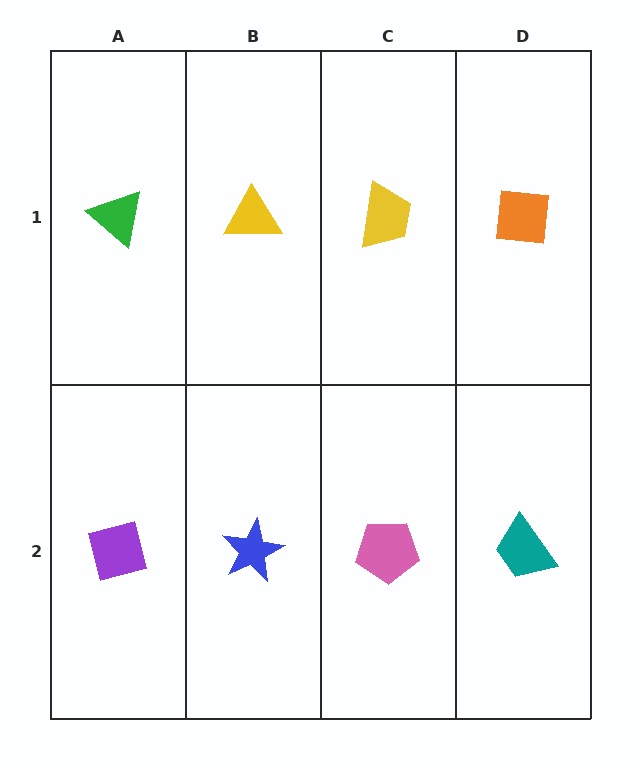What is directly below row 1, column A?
A purple square.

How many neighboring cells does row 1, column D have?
2.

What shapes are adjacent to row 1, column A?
A purple square (row 2, column A), a yellow triangle (row 1, column B).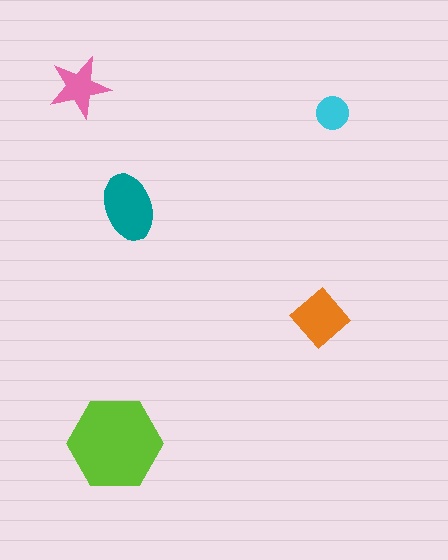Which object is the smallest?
The cyan circle.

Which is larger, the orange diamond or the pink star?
The orange diamond.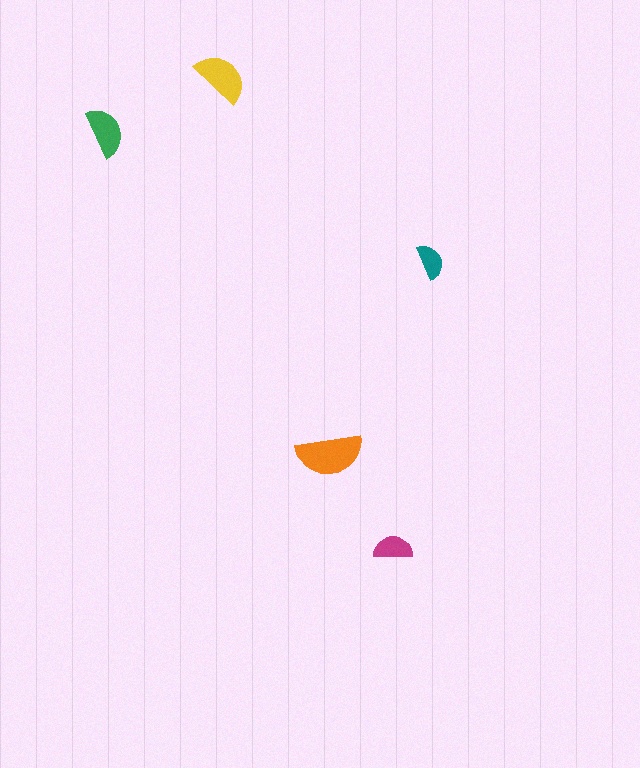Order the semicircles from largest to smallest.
the orange one, the yellow one, the green one, the magenta one, the teal one.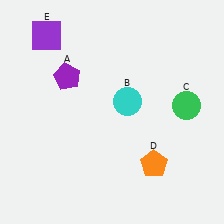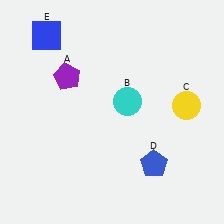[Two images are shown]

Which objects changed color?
C changed from green to yellow. D changed from orange to blue. E changed from purple to blue.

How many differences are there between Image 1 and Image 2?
There are 3 differences between the two images.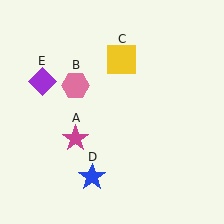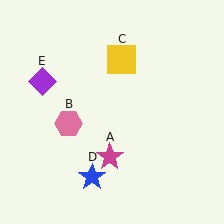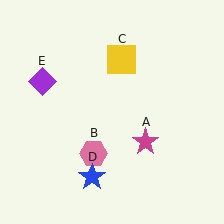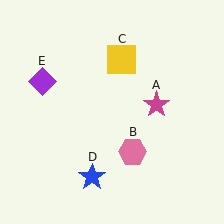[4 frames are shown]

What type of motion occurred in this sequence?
The magenta star (object A), pink hexagon (object B) rotated counterclockwise around the center of the scene.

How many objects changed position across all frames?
2 objects changed position: magenta star (object A), pink hexagon (object B).